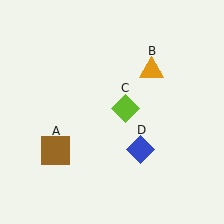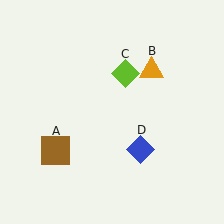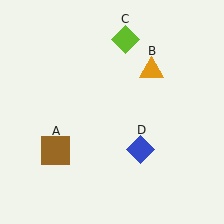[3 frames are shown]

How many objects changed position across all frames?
1 object changed position: lime diamond (object C).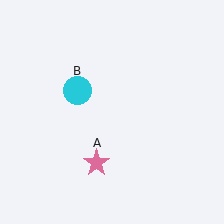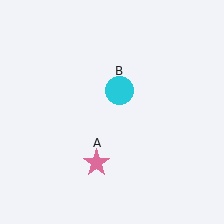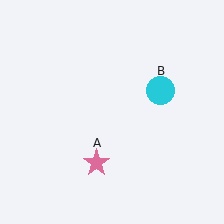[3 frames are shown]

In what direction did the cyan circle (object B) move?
The cyan circle (object B) moved right.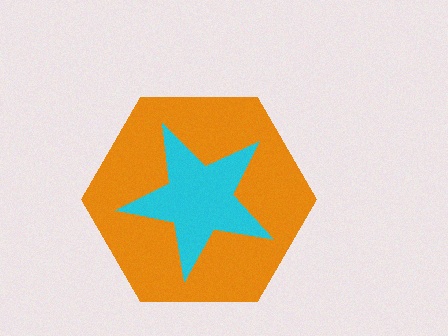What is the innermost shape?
The cyan star.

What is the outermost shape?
The orange hexagon.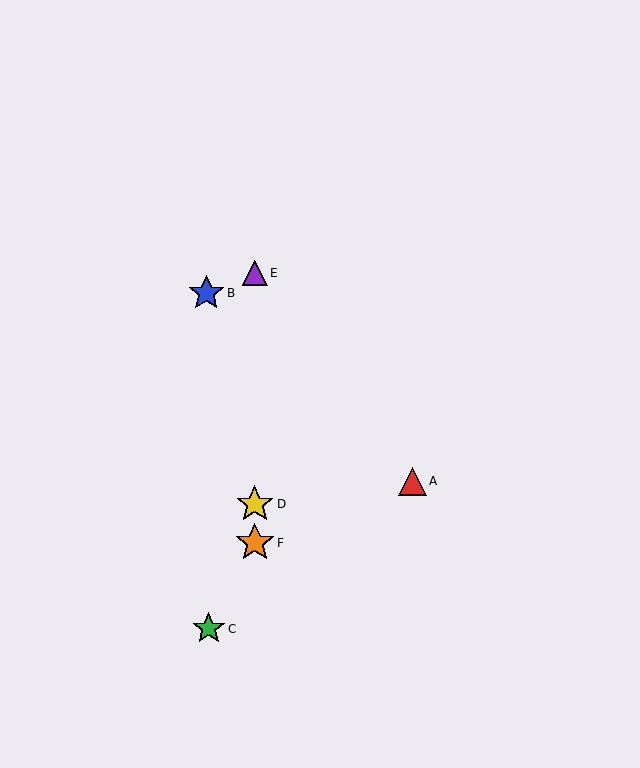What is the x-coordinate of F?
Object F is at x≈255.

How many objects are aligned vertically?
3 objects (D, E, F) are aligned vertically.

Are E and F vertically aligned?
Yes, both are at x≈255.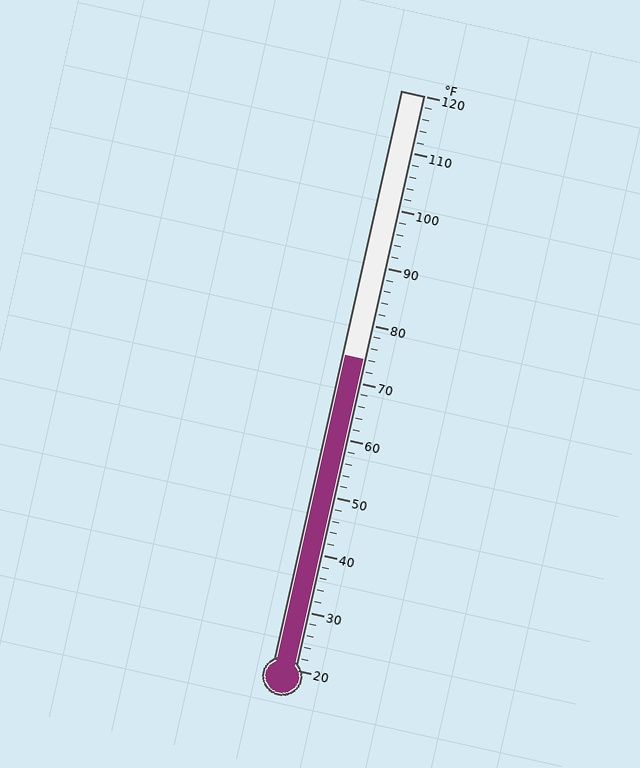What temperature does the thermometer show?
The thermometer shows approximately 74°F.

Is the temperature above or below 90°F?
The temperature is below 90°F.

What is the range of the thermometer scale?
The thermometer scale ranges from 20°F to 120°F.